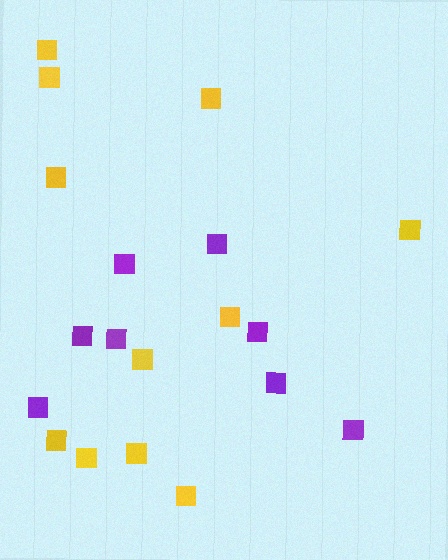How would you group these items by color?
There are 2 groups: one group of purple squares (8) and one group of yellow squares (11).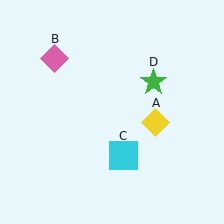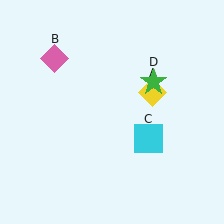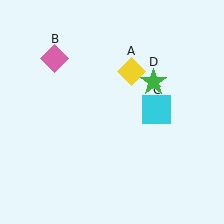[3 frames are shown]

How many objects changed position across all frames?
2 objects changed position: yellow diamond (object A), cyan square (object C).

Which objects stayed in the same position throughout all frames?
Pink diamond (object B) and green star (object D) remained stationary.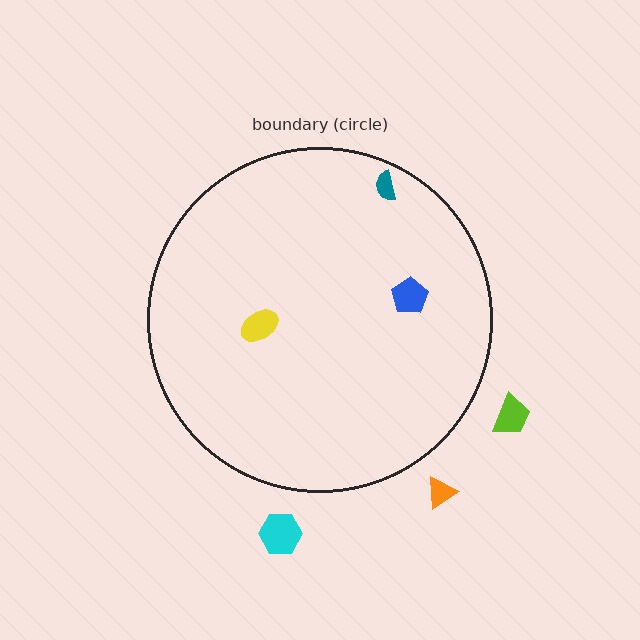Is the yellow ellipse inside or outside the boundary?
Inside.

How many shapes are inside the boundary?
3 inside, 3 outside.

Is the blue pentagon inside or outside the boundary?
Inside.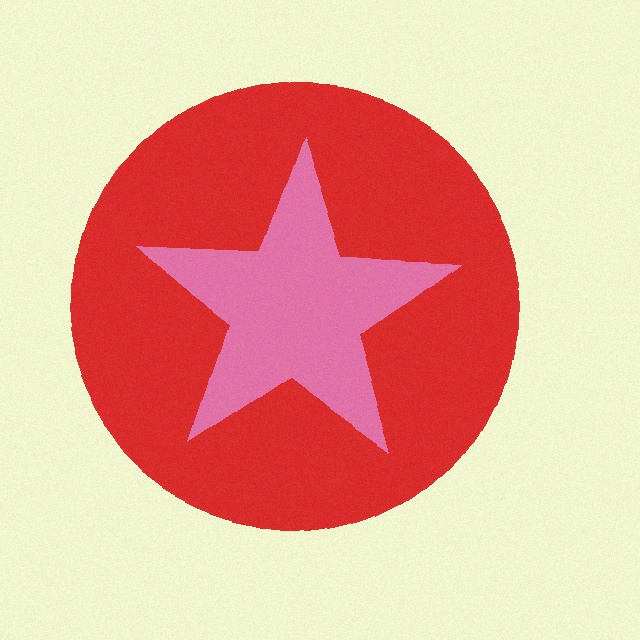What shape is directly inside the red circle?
The pink star.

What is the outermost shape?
The red circle.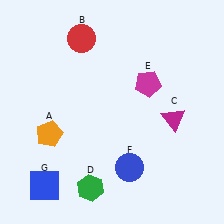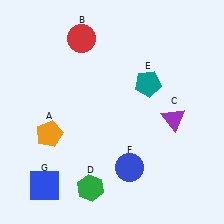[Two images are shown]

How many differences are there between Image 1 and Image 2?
There are 2 differences between the two images.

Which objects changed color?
C changed from magenta to purple. E changed from magenta to teal.